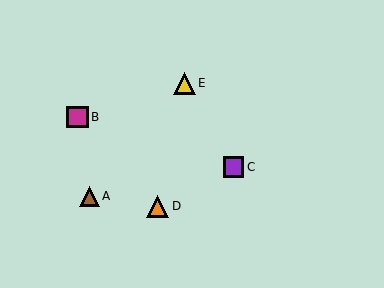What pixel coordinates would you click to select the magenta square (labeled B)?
Click at (78, 117) to select the magenta square B.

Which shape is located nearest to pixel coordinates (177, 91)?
The yellow triangle (labeled E) at (184, 83) is nearest to that location.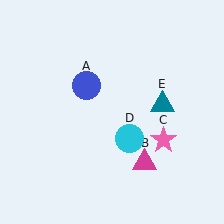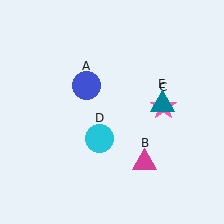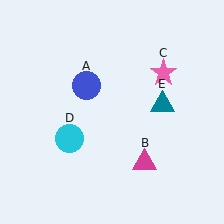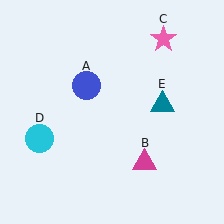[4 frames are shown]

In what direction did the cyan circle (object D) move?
The cyan circle (object D) moved left.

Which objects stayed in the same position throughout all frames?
Blue circle (object A) and magenta triangle (object B) and teal triangle (object E) remained stationary.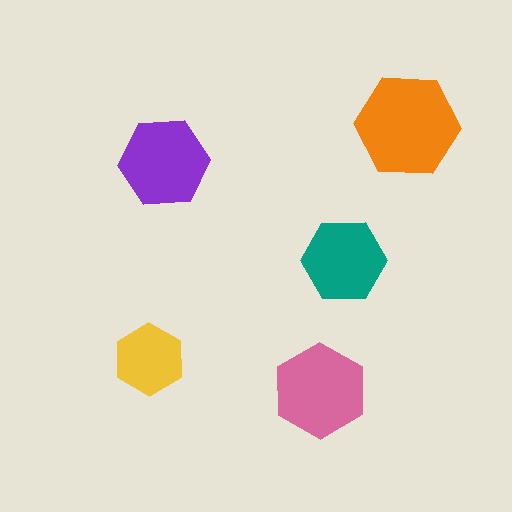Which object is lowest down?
The pink hexagon is bottommost.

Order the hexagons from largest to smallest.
the orange one, the pink one, the purple one, the teal one, the yellow one.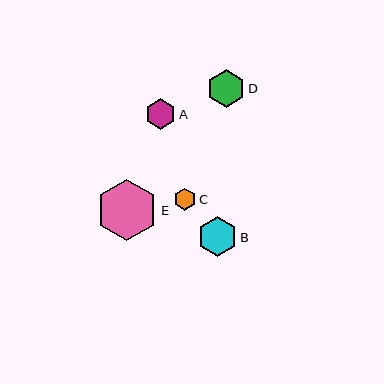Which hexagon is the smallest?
Hexagon C is the smallest with a size of approximately 22 pixels.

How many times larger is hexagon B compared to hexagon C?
Hexagon B is approximately 1.8 times the size of hexagon C.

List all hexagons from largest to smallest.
From largest to smallest: E, B, D, A, C.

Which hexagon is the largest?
Hexagon E is the largest with a size of approximately 62 pixels.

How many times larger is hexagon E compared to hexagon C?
Hexagon E is approximately 2.8 times the size of hexagon C.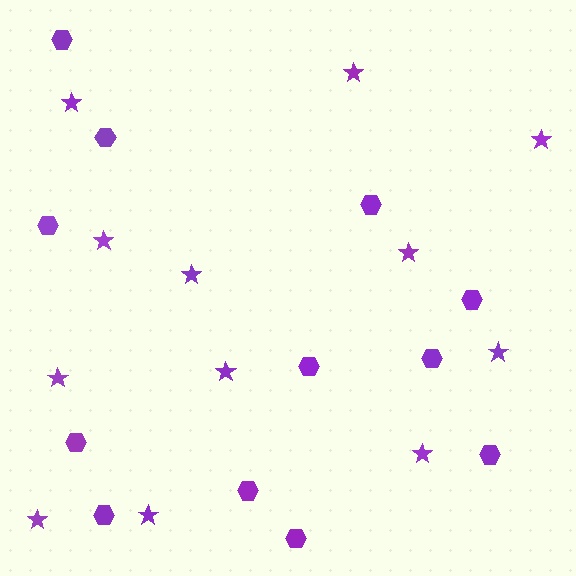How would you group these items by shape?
There are 2 groups: one group of hexagons (12) and one group of stars (12).